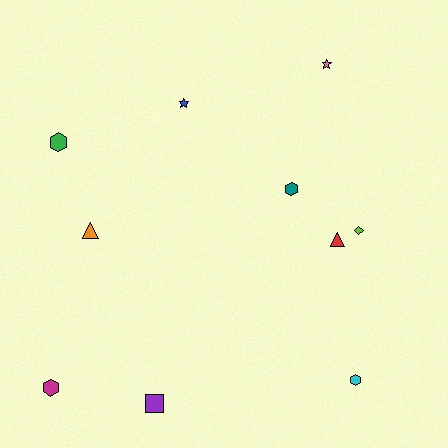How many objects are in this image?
There are 10 objects.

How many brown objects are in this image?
There are no brown objects.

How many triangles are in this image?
There are 2 triangles.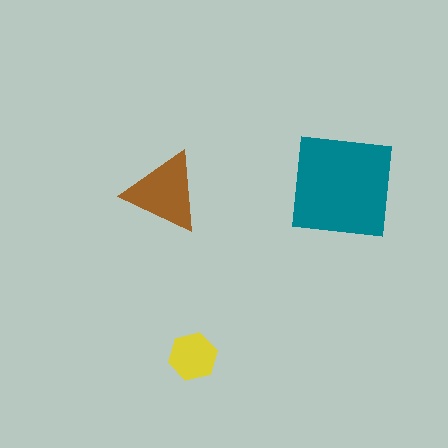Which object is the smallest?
The yellow hexagon.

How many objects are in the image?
There are 3 objects in the image.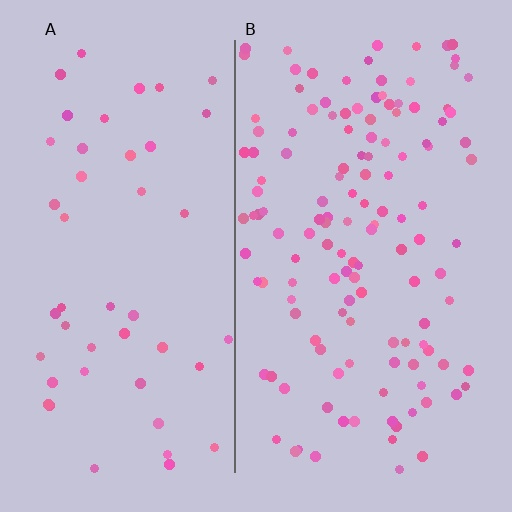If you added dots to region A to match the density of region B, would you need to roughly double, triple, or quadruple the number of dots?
Approximately triple.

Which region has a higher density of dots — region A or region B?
B (the right).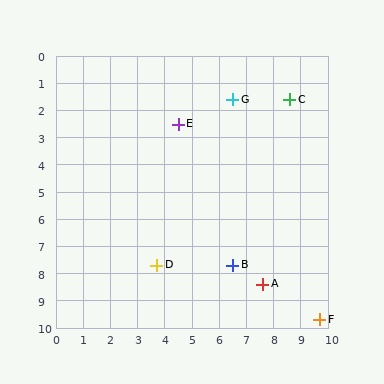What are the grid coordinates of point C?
Point C is at approximately (8.6, 1.6).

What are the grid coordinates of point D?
Point D is at approximately (3.7, 7.7).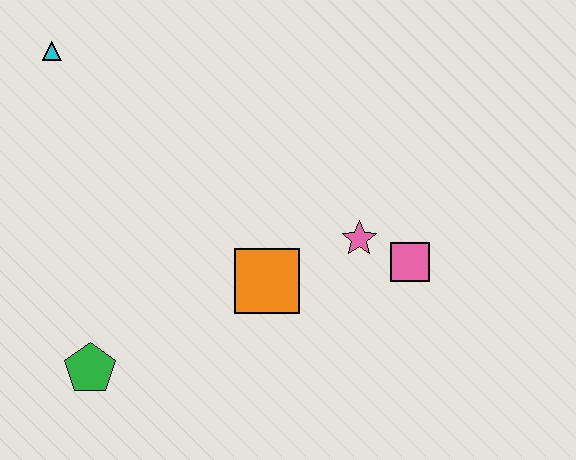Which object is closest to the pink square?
The pink star is closest to the pink square.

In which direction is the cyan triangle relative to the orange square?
The cyan triangle is above the orange square.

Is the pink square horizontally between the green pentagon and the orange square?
No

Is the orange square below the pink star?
Yes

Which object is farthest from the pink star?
The cyan triangle is farthest from the pink star.